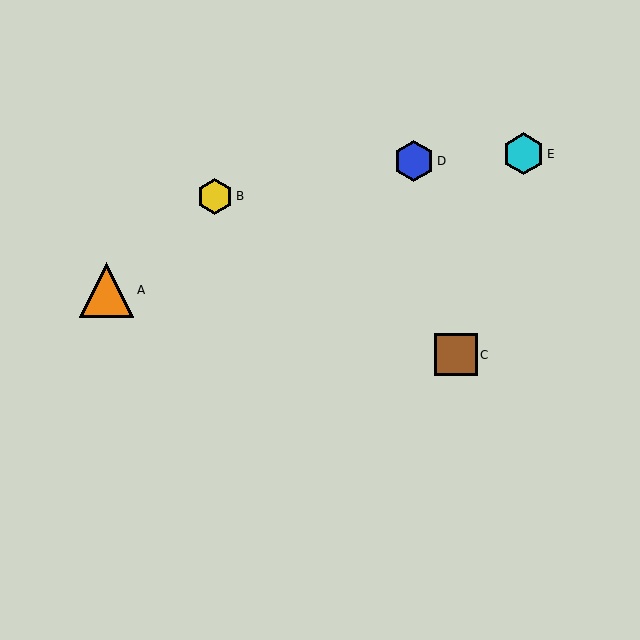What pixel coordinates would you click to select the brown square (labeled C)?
Click at (456, 355) to select the brown square C.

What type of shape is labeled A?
Shape A is an orange triangle.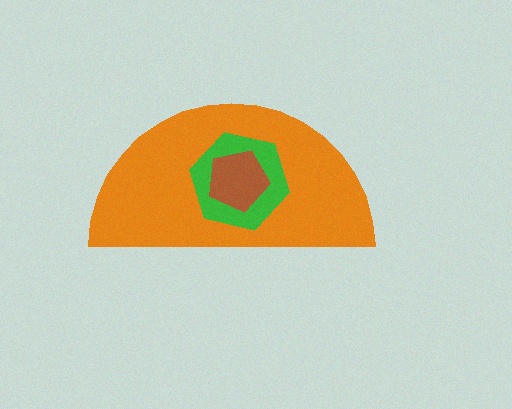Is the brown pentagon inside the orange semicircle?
Yes.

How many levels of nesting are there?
3.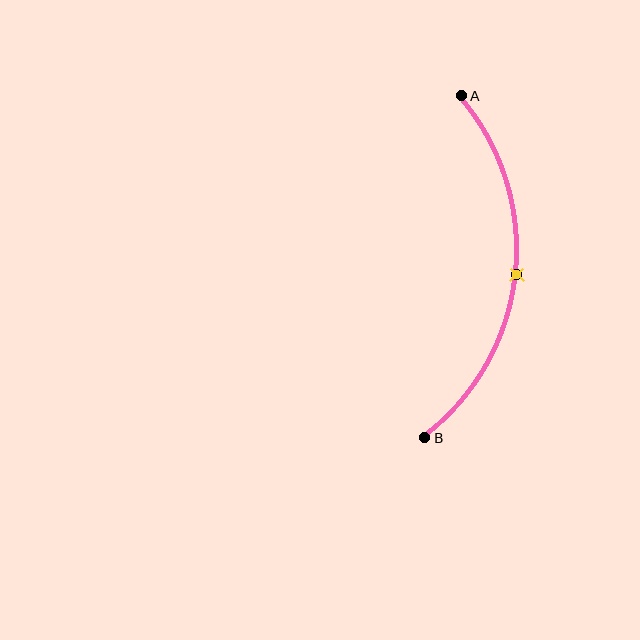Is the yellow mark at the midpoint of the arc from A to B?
Yes. The yellow mark lies on the arc at equal arc-length from both A and B — it is the arc midpoint.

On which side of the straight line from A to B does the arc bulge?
The arc bulges to the right of the straight line connecting A and B.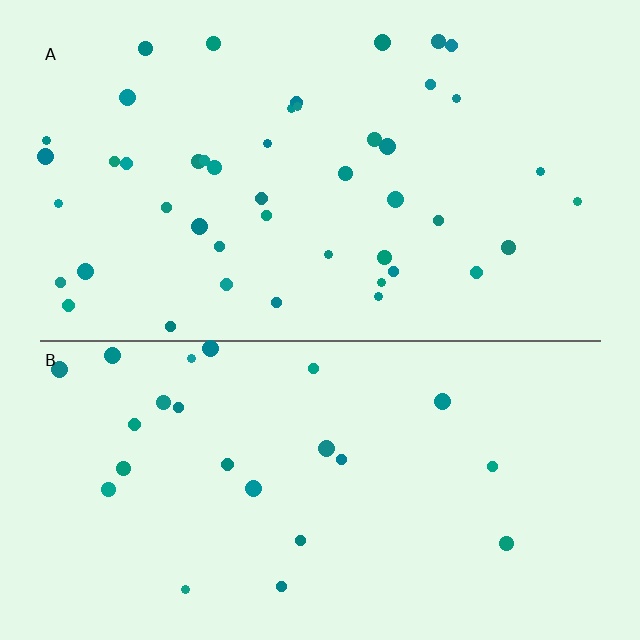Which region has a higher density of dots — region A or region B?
A (the top).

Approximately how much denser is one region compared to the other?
Approximately 1.9× — region A over region B.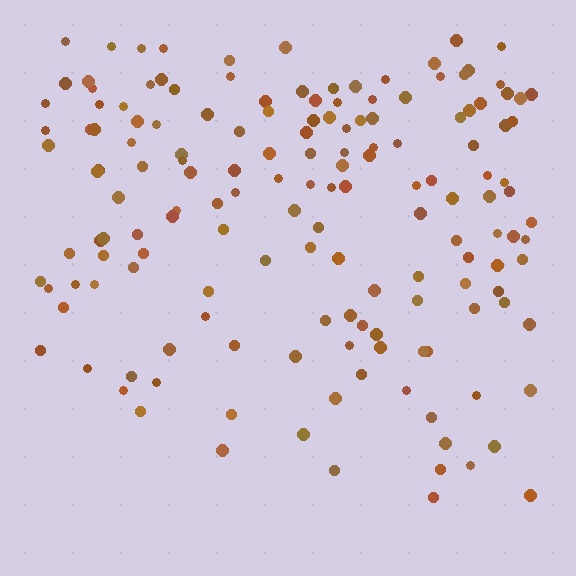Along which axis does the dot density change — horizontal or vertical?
Vertical.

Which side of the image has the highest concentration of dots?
The top.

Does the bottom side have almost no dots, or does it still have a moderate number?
Still a moderate number, just noticeably fewer than the top.